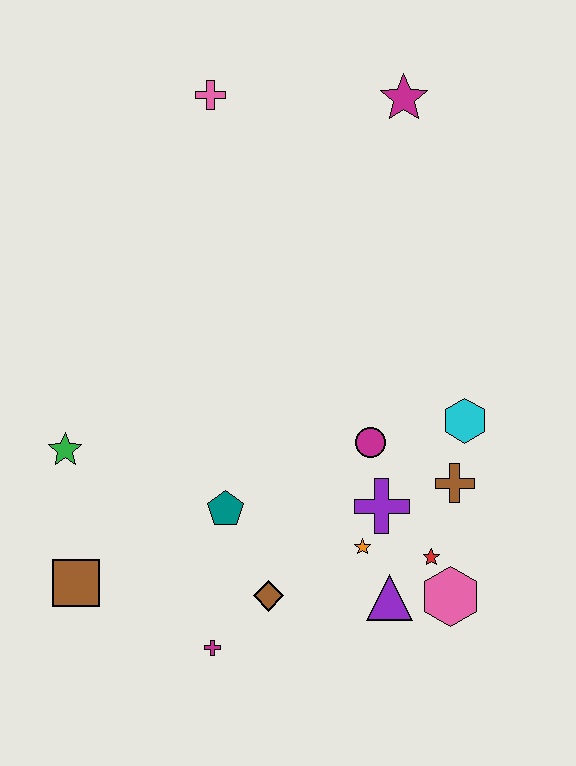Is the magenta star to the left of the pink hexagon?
Yes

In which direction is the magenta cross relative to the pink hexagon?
The magenta cross is to the left of the pink hexagon.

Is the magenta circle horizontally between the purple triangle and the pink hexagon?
No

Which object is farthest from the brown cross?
The pink cross is farthest from the brown cross.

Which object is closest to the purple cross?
The orange star is closest to the purple cross.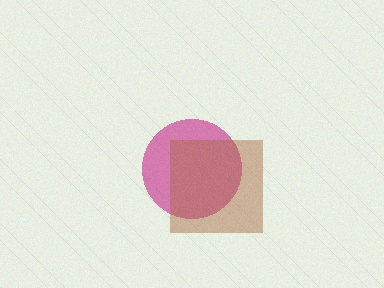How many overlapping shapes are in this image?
There are 2 overlapping shapes in the image.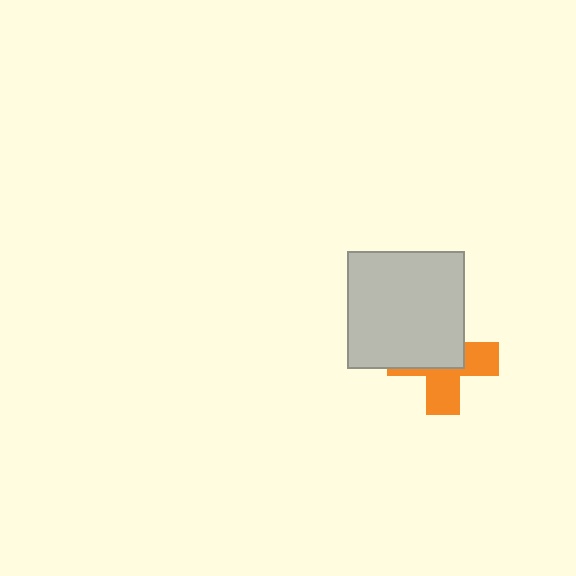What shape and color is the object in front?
The object in front is a light gray square.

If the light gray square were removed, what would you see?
You would see the complete orange cross.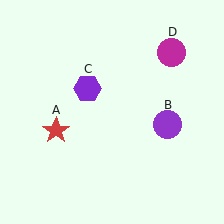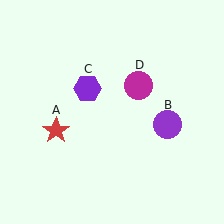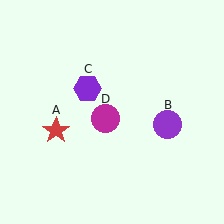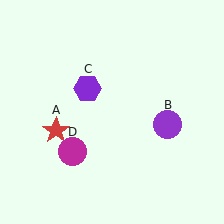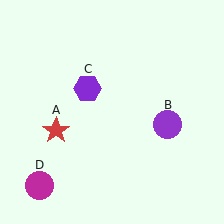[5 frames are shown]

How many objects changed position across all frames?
1 object changed position: magenta circle (object D).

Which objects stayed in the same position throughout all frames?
Red star (object A) and purple circle (object B) and purple hexagon (object C) remained stationary.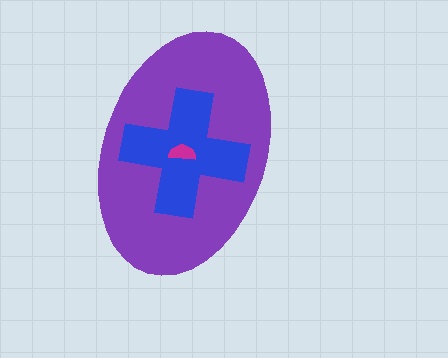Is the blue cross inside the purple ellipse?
Yes.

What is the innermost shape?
The magenta semicircle.